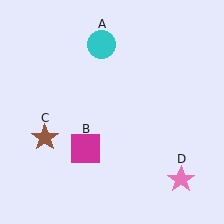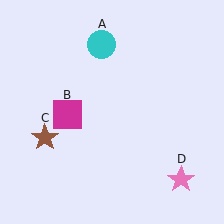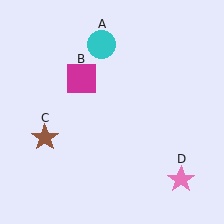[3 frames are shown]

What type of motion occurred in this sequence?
The magenta square (object B) rotated clockwise around the center of the scene.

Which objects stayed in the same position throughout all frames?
Cyan circle (object A) and brown star (object C) and pink star (object D) remained stationary.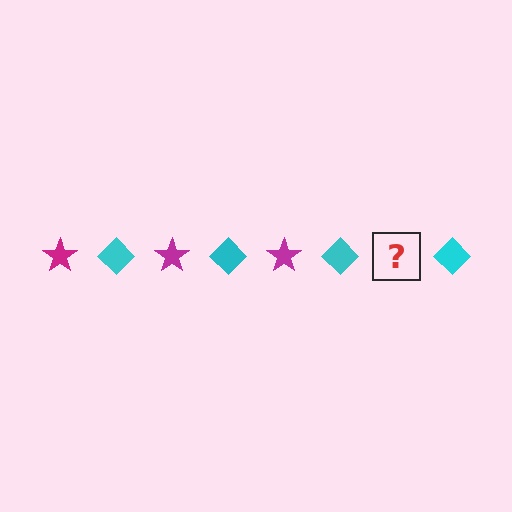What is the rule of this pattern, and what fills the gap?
The rule is that the pattern alternates between magenta star and cyan diamond. The gap should be filled with a magenta star.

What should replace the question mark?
The question mark should be replaced with a magenta star.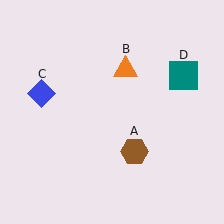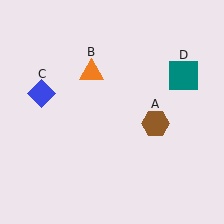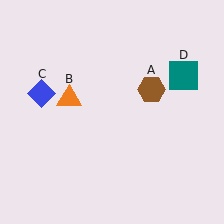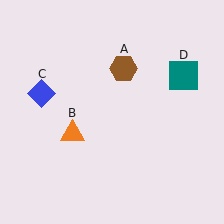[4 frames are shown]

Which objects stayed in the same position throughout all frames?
Blue diamond (object C) and teal square (object D) remained stationary.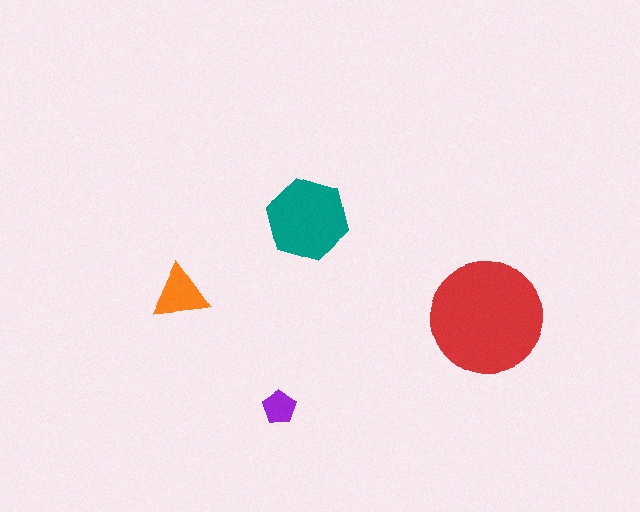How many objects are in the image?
There are 4 objects in the image.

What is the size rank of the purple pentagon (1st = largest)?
4th.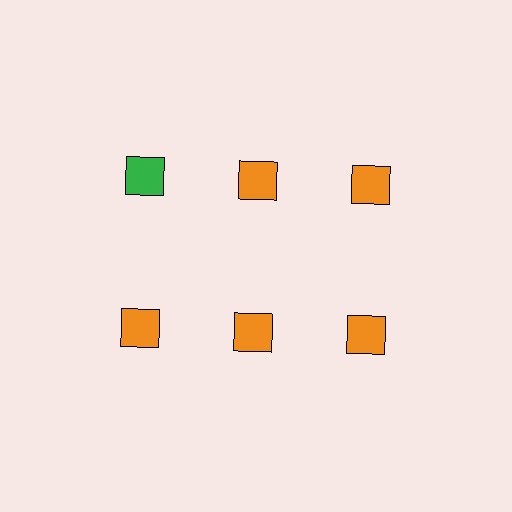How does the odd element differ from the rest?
It has a different color: green instead of orange.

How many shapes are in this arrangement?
There are 6 shapes arranged in a grid pattern.